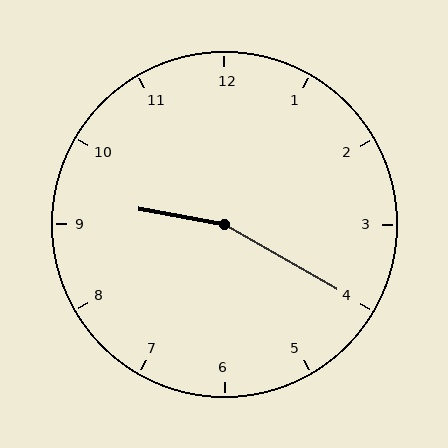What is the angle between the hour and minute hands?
Approximately 160 degrees.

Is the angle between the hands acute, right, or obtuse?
It is obtuse.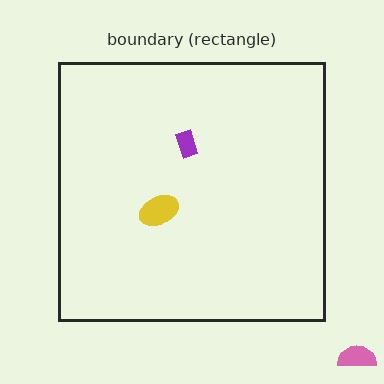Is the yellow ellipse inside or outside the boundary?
Inside.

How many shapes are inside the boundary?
2 inside, 1 outside.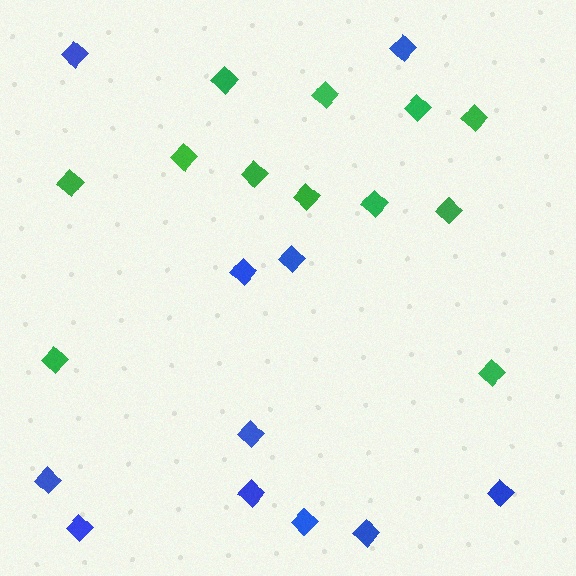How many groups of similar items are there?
There are 2 groups: one group of green diamonds (12) and one group of blue diamonds (11).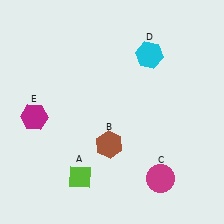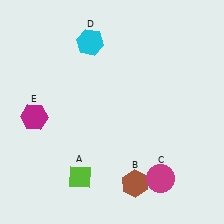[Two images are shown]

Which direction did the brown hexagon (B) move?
The brown hexagon (B) moved down.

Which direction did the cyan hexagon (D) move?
The cyan hexagon (D) moved left.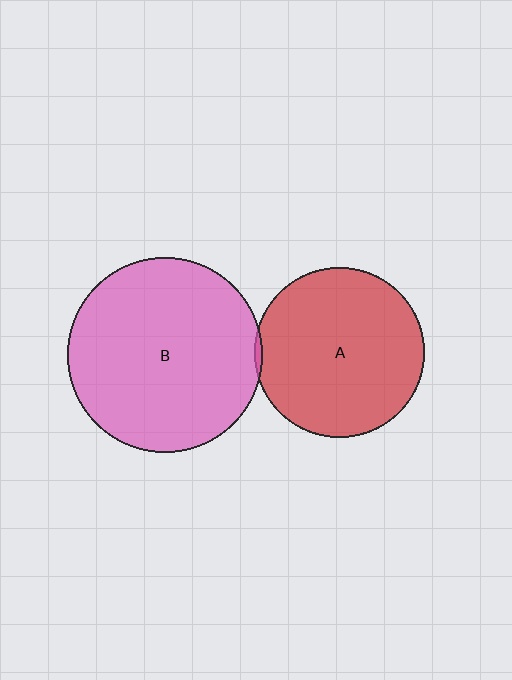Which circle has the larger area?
Circle B (pink).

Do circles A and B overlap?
Yes.